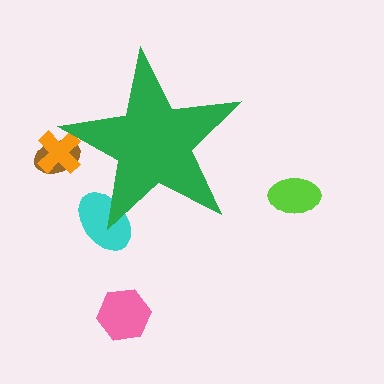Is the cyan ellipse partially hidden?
Yes, the cyan ellipse is partially hidden behind the green star.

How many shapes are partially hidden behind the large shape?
3 shapes are partially hidden.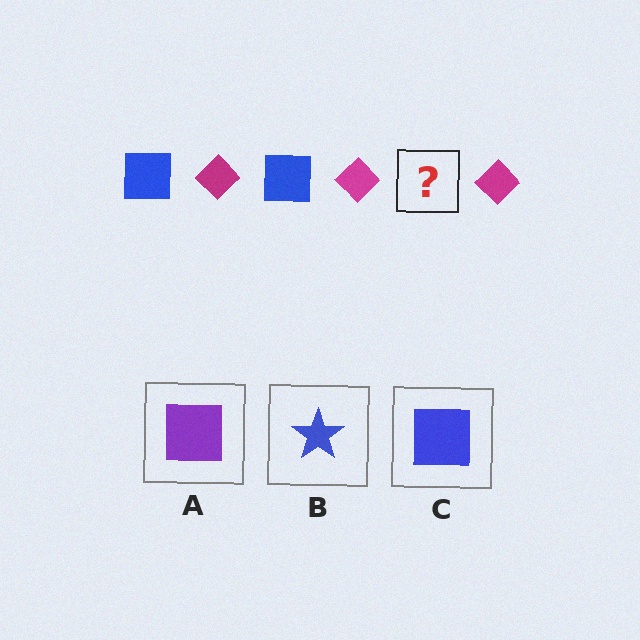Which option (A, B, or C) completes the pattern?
C.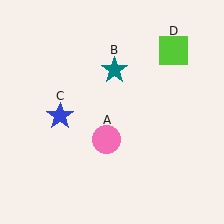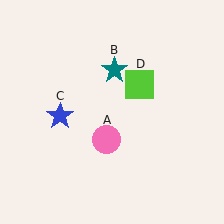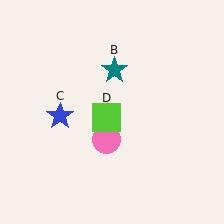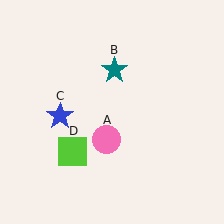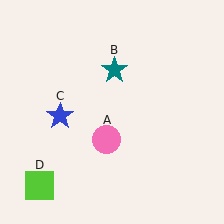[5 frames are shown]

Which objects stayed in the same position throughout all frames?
Pink circle (object A) and teal star (object B) and blue star (object C) remained stationary.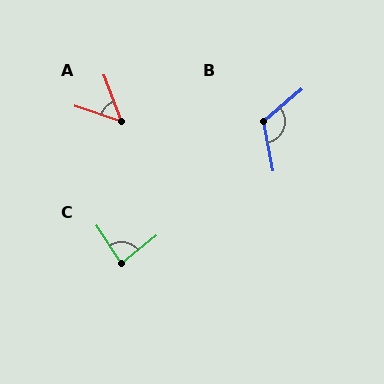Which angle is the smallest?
A, at approximately 51 degrees.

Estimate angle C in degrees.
Approximately 84 degrees.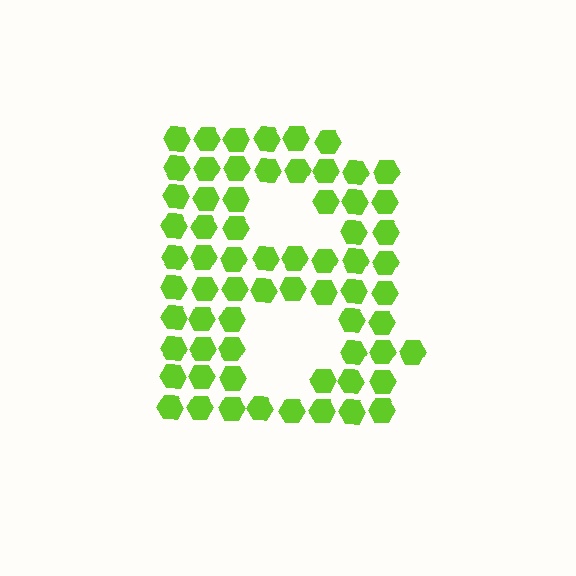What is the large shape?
The large shape is the letter B.